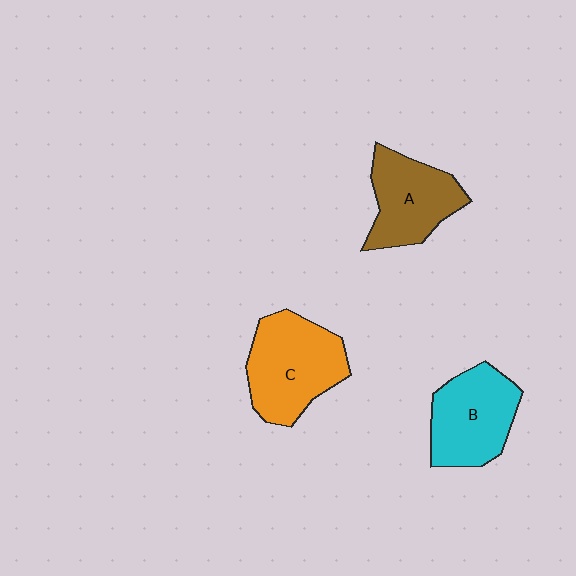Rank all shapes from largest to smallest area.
From largest to smallest: C (orange), B (cyan), A (brown).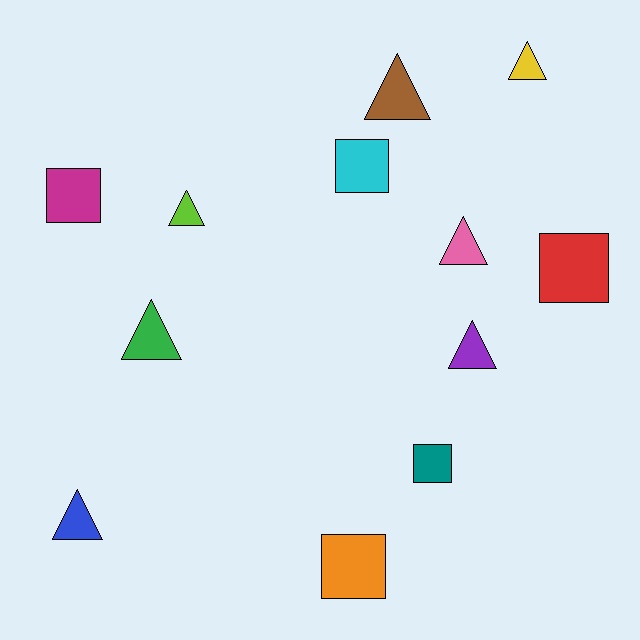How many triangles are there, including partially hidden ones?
There are 7 triangles.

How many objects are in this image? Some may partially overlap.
There are 12 objects.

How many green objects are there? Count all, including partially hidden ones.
There is 1 green object.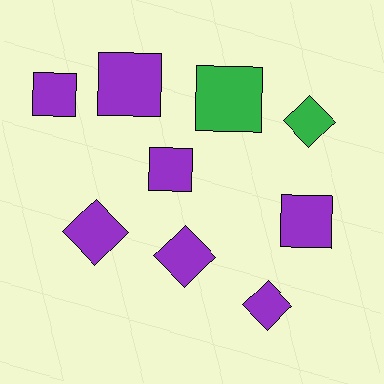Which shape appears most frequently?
Square, with 5 objects.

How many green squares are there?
There is 1 green square.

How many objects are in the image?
There are 9 objects.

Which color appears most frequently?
Purple, with 7 objects.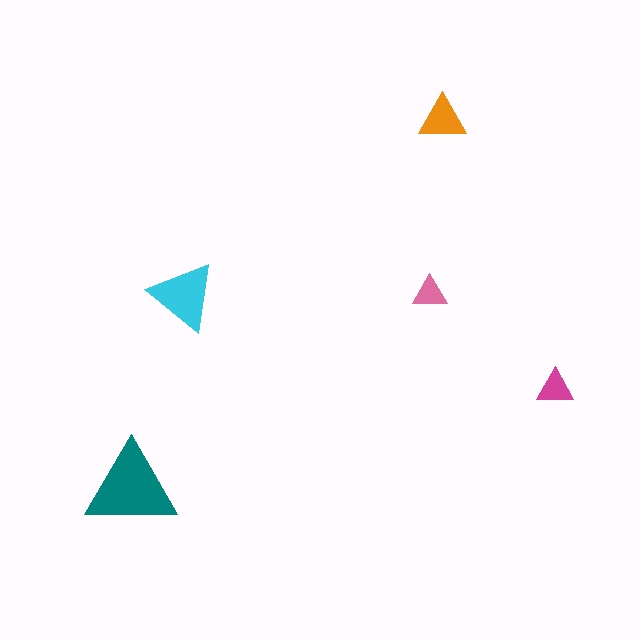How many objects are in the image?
There are 5 objects in the image.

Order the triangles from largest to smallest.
the teal one, the cyan one, the orange one, the magenta one, the pink one.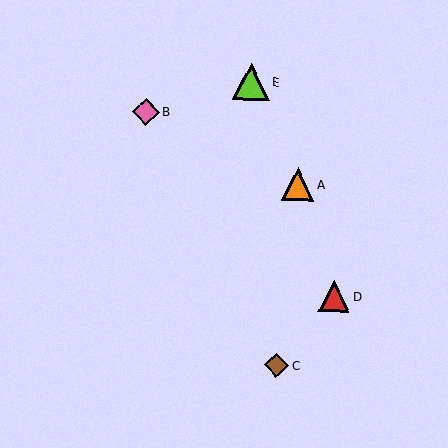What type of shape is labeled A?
Shape A is an orange triangle.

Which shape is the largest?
The lime triangle (labeled E) is the largest.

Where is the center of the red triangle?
The center of the red triangle is at (334, 296).